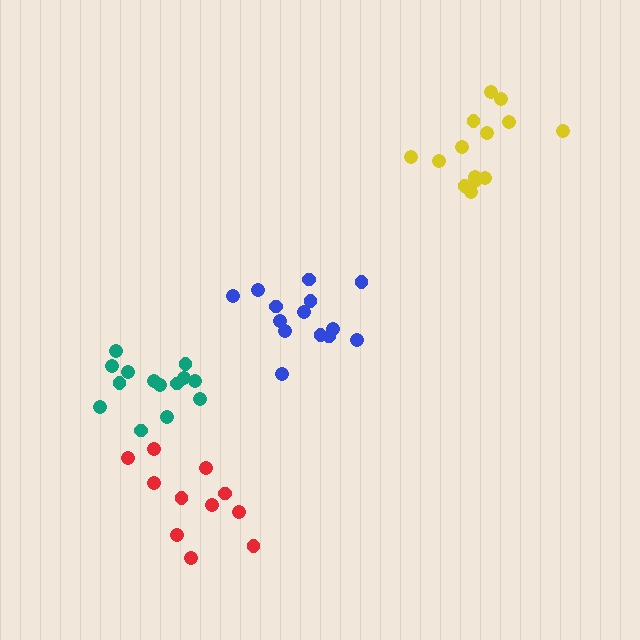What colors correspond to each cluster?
The clusters are colored: blue, yellow, red, teal.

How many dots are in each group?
Group 1: 14 dots, Group 2: 14 dots, Group 3: 11 dots, Group 4: 14 dots (53 total).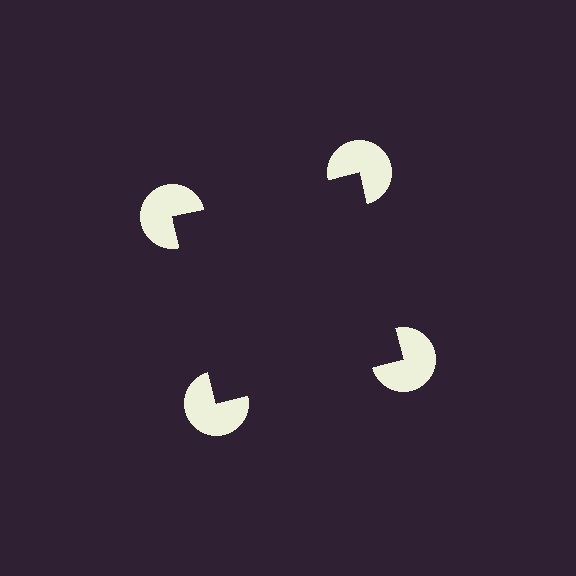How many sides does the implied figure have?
4 sides.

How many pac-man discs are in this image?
There are 4 — one at each vertex of the illusory square.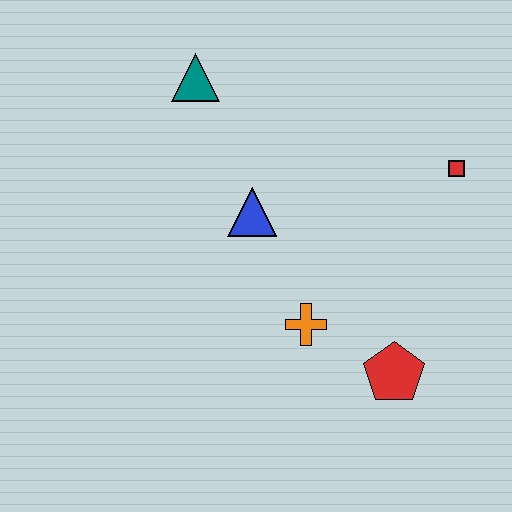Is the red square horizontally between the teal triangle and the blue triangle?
No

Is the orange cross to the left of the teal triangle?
No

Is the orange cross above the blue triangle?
No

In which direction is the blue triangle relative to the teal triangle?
The blue triangle is below the teal triangle.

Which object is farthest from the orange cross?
The teal triangle is farthest from the orange cross.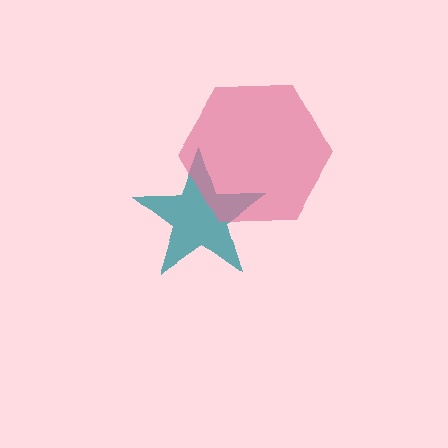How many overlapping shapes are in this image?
There are 2 overlapping shapes in the image.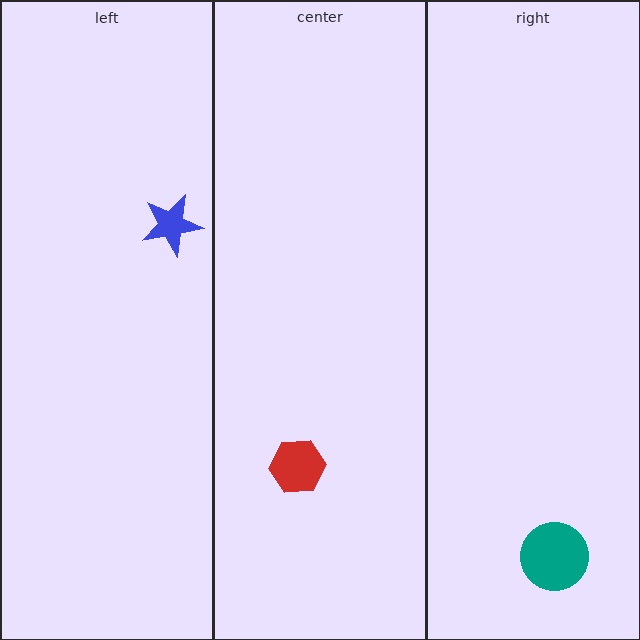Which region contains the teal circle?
The right region.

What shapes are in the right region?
The teal circle.